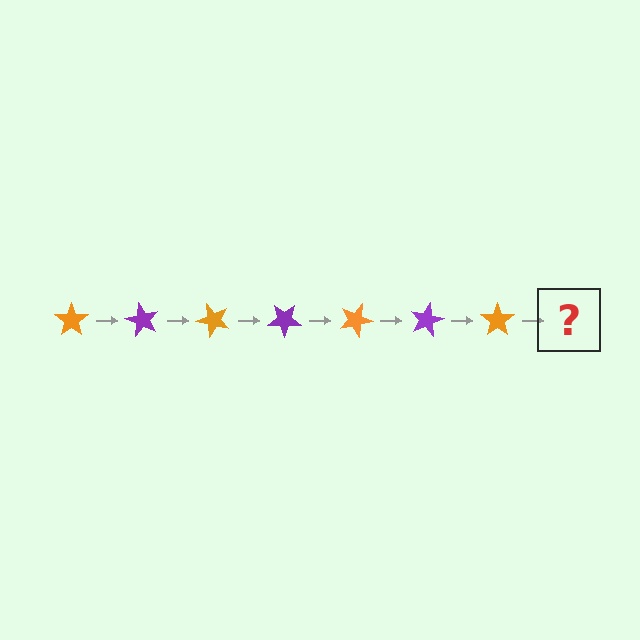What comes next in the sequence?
The next element should be a purple star, rotated 420 degrees from the start.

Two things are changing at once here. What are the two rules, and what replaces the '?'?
The two rules are that it rotates 60 degrees each step and the color cycles through orange and purple. The '?' should be a purple star, rotated 420 degrees from the start.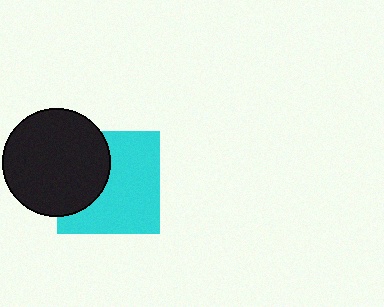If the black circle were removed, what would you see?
You would see the complete cyan square.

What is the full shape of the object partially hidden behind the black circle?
The partially hidden object is a cyan square.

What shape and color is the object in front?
The object in front is a black circle.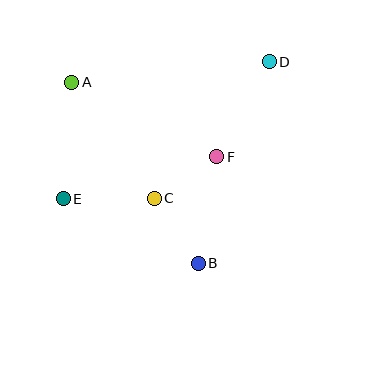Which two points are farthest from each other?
Points D and E are farthest from each other.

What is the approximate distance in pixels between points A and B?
The distance between A and B is approximately 221 pixels.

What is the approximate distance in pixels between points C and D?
The distance between C and D is approximately 179 pixels.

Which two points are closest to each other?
Points C and F are closest to each other.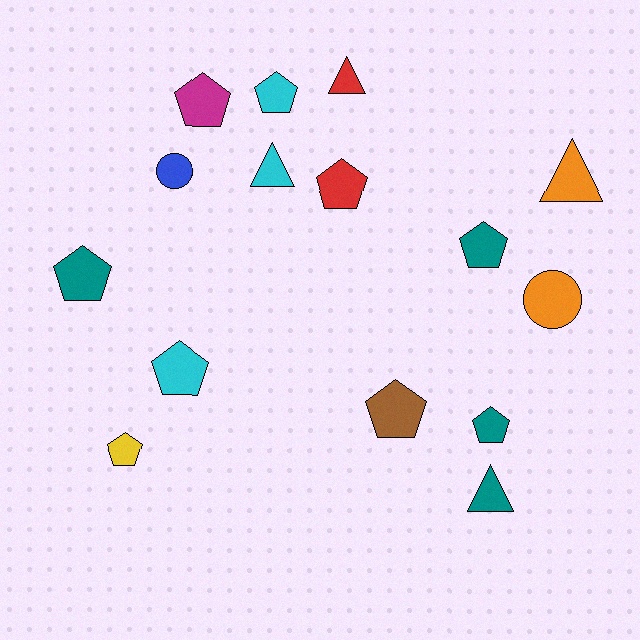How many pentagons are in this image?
There are 9 pentagons.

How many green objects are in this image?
There are no green objects.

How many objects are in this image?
There are 15 objects.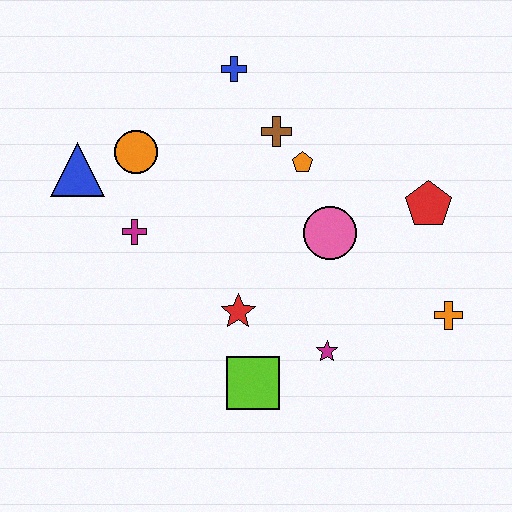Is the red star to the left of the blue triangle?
No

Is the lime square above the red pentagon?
No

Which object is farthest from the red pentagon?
The blue triangle is farthest from the red pentagon.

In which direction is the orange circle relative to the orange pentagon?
The orange circle is to the left of the orange pentagon.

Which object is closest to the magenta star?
The lime square is closest to the magenta star.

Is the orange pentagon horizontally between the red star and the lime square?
No